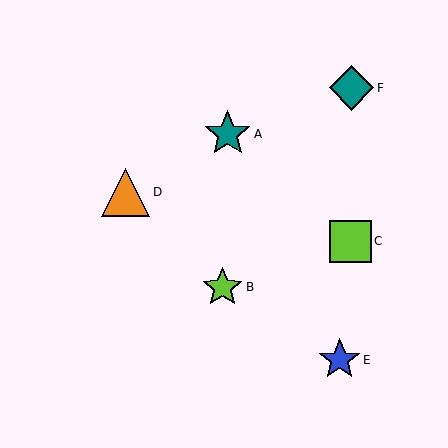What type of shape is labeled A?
Shape A is a teal star.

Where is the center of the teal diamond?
The center of the teal diamond is at (352, 88).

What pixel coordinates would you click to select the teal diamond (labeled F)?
Click at (352, 88) to select the teal diamond F.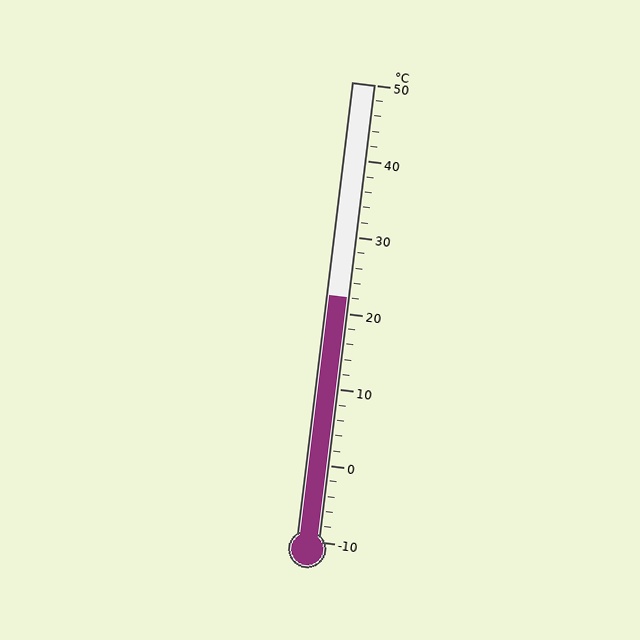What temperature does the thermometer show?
The thermometer shows approximately 22°C.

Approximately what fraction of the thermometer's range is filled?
The thermometer is filled to approximately 55% of its range.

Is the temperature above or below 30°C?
The temperature is below 30°C.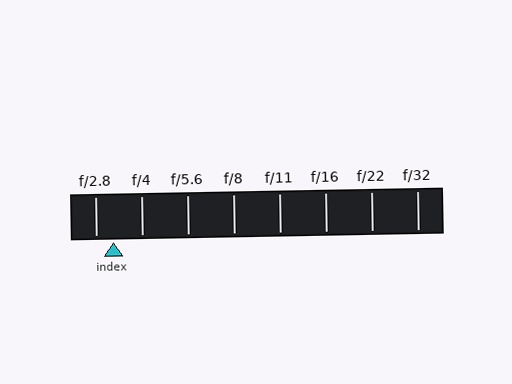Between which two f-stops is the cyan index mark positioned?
The index mark is between f/2.8 and f/4.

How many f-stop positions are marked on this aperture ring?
There are 8 f-stop positions marked.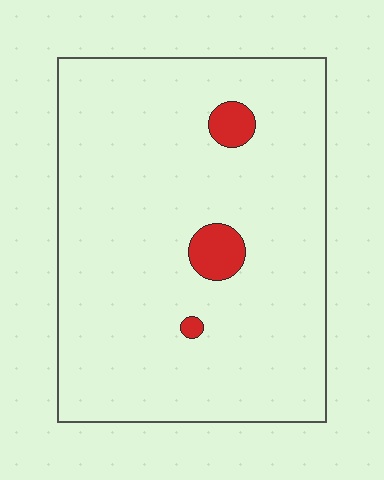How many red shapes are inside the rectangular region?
3.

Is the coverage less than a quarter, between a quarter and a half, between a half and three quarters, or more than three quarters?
Less than a quarter.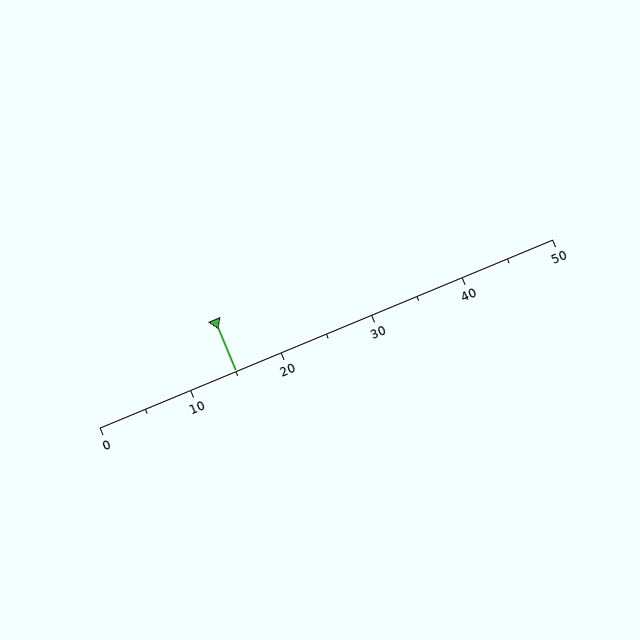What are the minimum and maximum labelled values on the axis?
The axis runs from 0 to 50.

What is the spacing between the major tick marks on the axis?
The major ticks are spaced 10 apart.